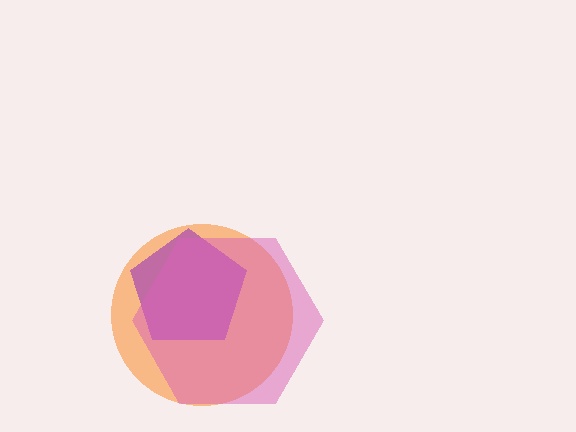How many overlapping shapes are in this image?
There are 3 overlapping shapes in the image.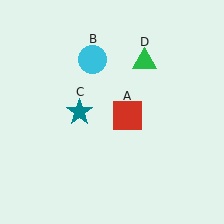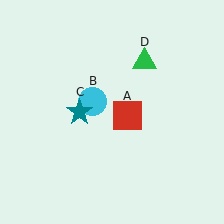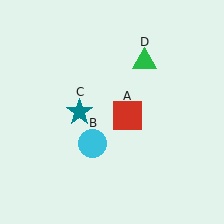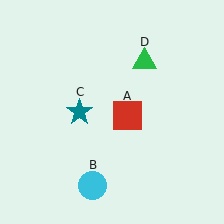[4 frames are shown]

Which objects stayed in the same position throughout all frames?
Red square (object A) and teal star (object C) and green triangle (object D) remained stationary.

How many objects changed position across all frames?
1 object changed position: cyan circle (object B).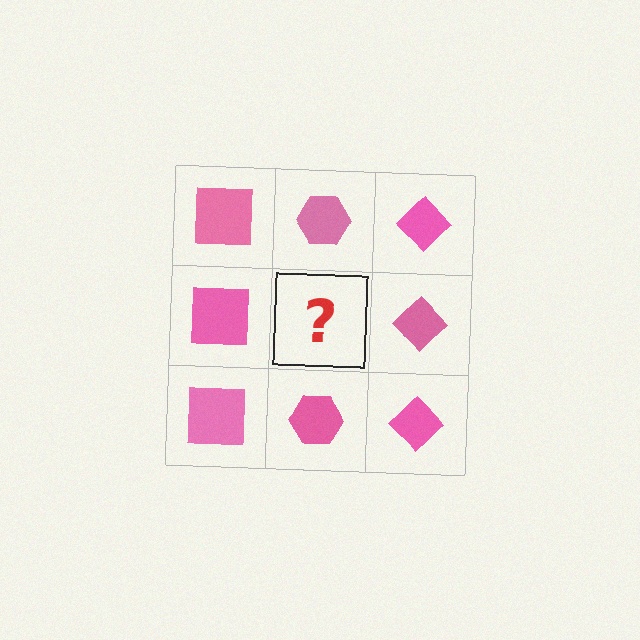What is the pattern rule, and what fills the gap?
The rule is that each column has a consistent shape. The gap should be filled with a pink hexagon.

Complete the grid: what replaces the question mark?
The question mark should be replaced with a pink hexagon.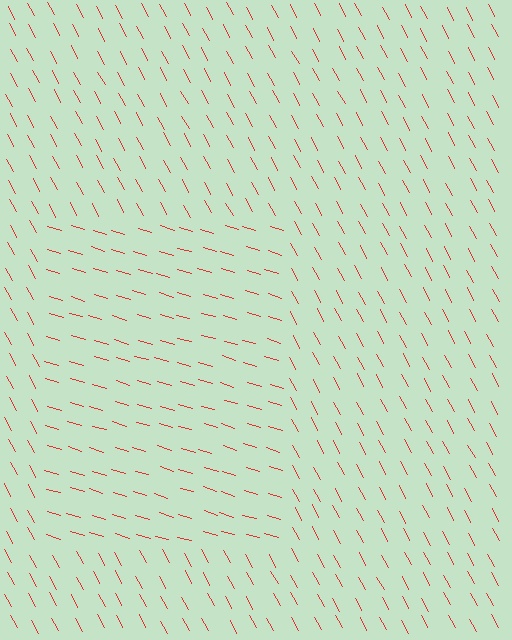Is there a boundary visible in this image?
Yes, there is a texture boundary formed by a change in line orientation.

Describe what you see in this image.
The image is filled with small red line segments. A rectangle region in the image has lines oriented differently from the surrounding lines, creating a visible texture boundary.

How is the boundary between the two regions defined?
The boundary is defined purely by a change in line orientation (approximately 45 degrees difference). All lines are the same color and thickness.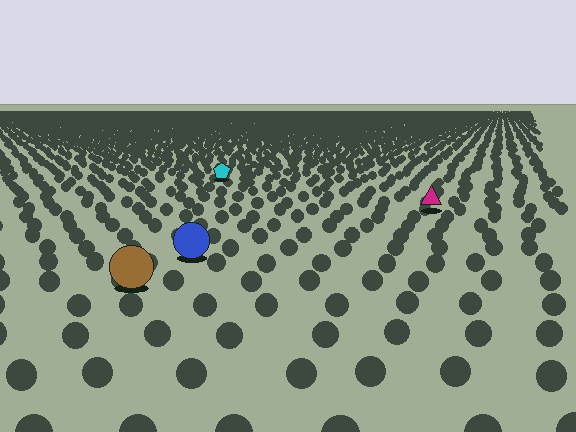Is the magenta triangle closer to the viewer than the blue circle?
No. The blue circle is closer — you can tell from the texture gradient: the ground texture is coarser near it.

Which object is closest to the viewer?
The brown circle is closest. The texture marks near it are larger and more spread out.